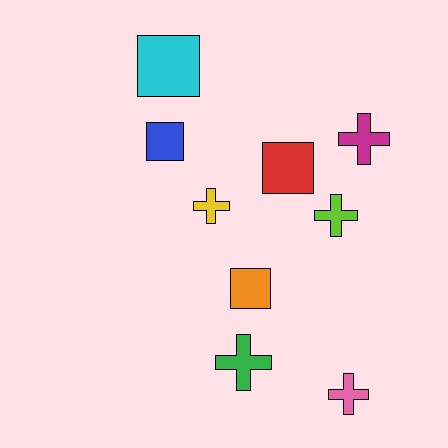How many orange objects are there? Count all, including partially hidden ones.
There is 1 orange object.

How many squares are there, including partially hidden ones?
There are 4 squares.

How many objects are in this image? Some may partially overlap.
There are 9 objects.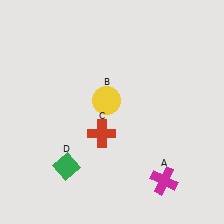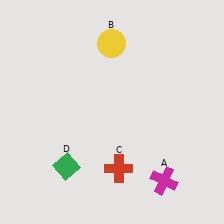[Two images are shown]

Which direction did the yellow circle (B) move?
The yellow circle (B) moved up.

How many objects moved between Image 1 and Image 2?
2 objects moved between the two images.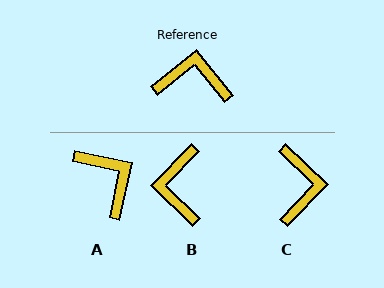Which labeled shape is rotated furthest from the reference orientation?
B, about 97 degrees away.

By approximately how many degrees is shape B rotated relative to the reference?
Approximately 97 degrees counter-clockwise.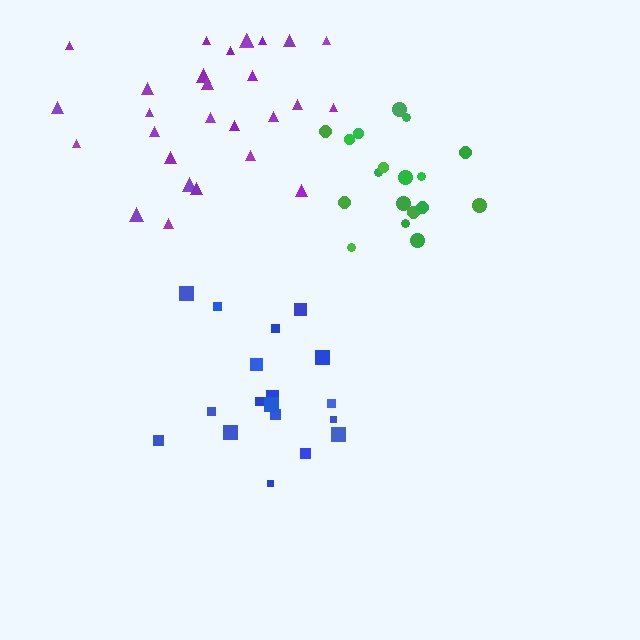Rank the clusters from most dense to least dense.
green, purple, blue.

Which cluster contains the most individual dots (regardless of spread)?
Purple (29).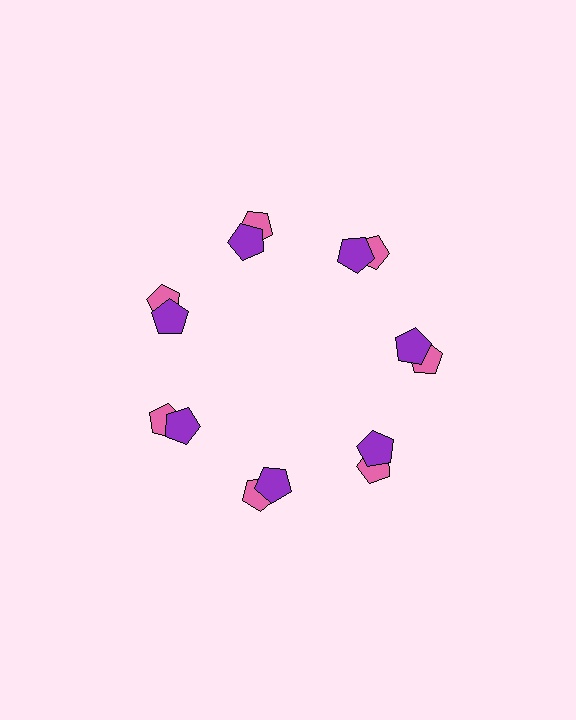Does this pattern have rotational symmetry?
Yes, this pattern has 7-fold rotational symmetry. It looks the same after rotating 51 degrees around the center.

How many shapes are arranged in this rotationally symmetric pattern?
There are 14 shapes, arranged in 7 groups of 2.